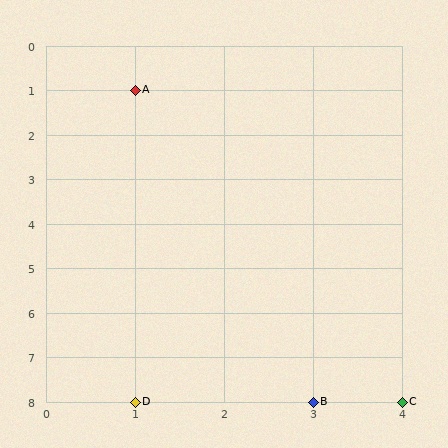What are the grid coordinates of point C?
Point C is at grid coordinates (4, 8).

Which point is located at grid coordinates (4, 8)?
Point C is at (4, 8).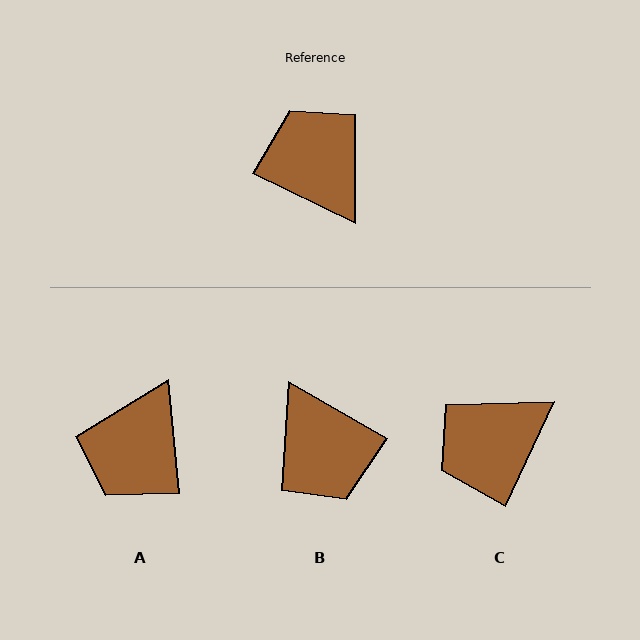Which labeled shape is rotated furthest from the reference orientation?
B, about 176 degrees away.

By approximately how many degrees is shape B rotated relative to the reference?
Approximately 176 degrees counter-clockwise.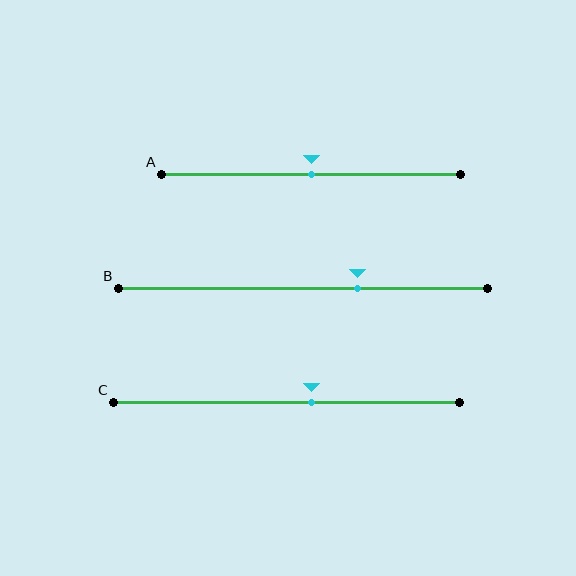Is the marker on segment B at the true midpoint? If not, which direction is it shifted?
No, the marker on segment B is shifted to the right by about 15% of the segment length.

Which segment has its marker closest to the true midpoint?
Segment A has its marker closest to the true midpoint.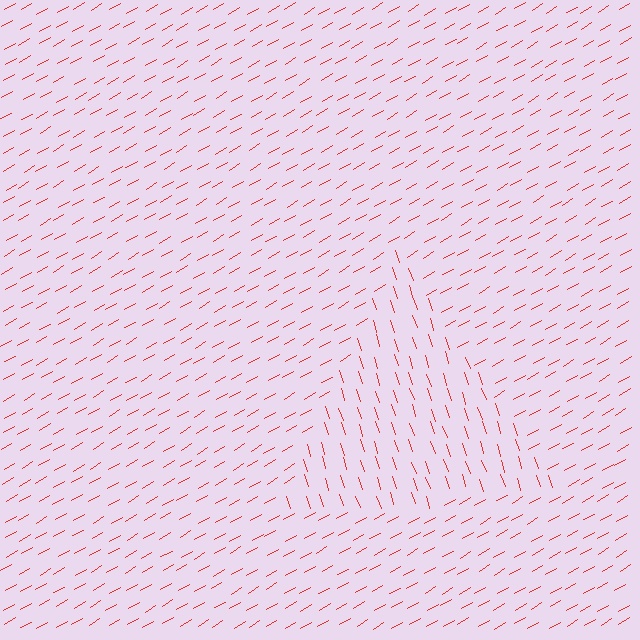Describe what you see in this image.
The image is filled with small red line segments. A triangle region in the image has lines oriented differently from the surrounding lines, creating a visible texture boundary.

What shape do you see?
I see a triangle.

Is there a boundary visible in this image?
Yes, there is a texture boundary formed by a change in line orientation.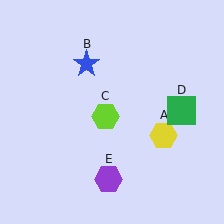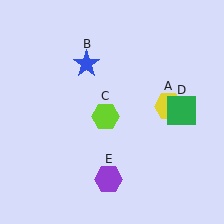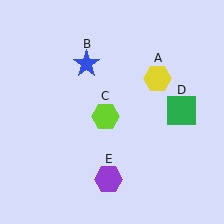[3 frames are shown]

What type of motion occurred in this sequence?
The yellow hexagon (object A) rotated counterclockwise around the center of the scene.